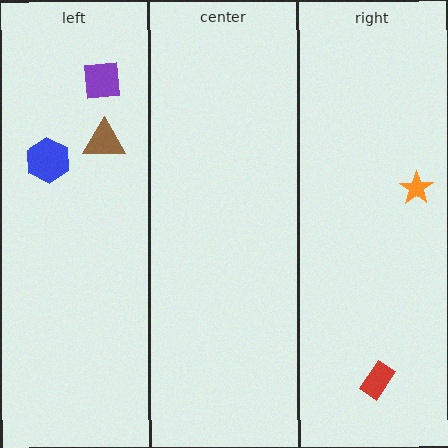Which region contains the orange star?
The right region.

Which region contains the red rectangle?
The right region.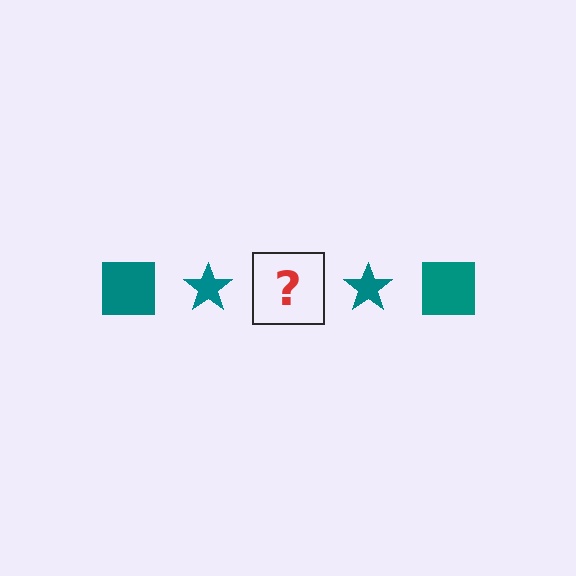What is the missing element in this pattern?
The missing element is a teal square.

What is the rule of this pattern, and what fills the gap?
The rule is that the pattern cycles through square, star shapes in teal. The gap should be filled with a teal square.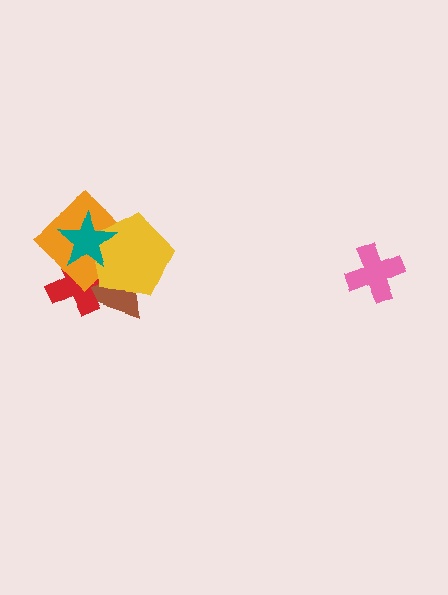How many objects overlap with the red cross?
4 objects overlap with the red cross.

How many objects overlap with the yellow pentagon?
4 objects overlap with the yellow pentagon.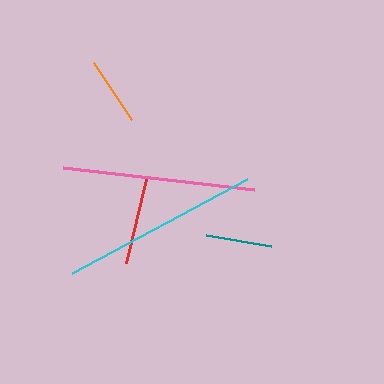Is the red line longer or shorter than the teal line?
The red line is longer than the teal line.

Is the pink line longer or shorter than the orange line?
The pink line is longer than the orange line.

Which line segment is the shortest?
The teal line is the shortest at approximately 66 pixels.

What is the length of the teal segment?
The teal segment is approximately 66 pixels long.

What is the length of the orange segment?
The orange segment is approximately 69 pixels long.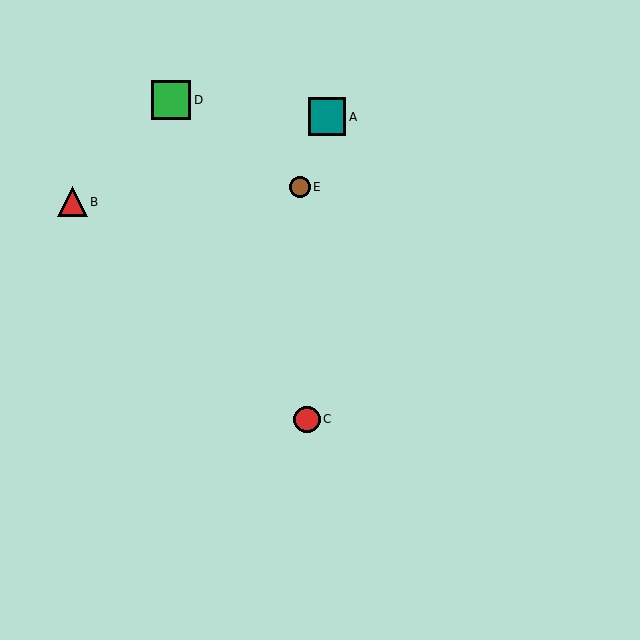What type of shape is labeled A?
Shape A is a teal square.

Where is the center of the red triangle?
The center of the red triangle is at (72, 202).